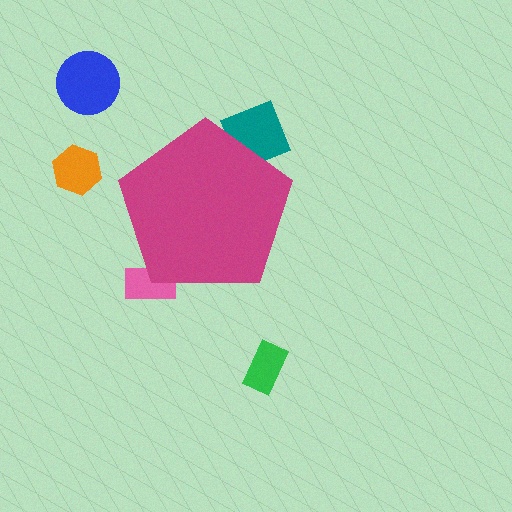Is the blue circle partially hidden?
No, the blue circle is fully visible.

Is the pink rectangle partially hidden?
Yes, the pink rectangle is partially hidden behind the magenta pentagon.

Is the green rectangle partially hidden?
No, the green rectangle is fully visible.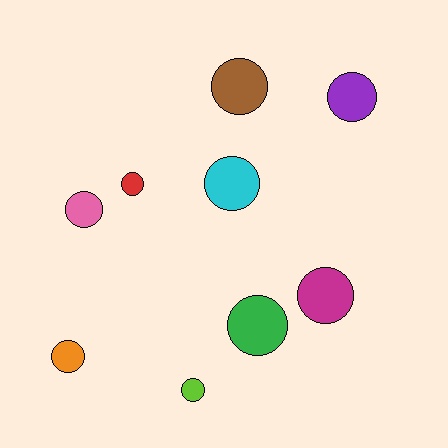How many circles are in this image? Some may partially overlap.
There are 9 circles.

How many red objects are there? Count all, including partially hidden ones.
There is 1 red object.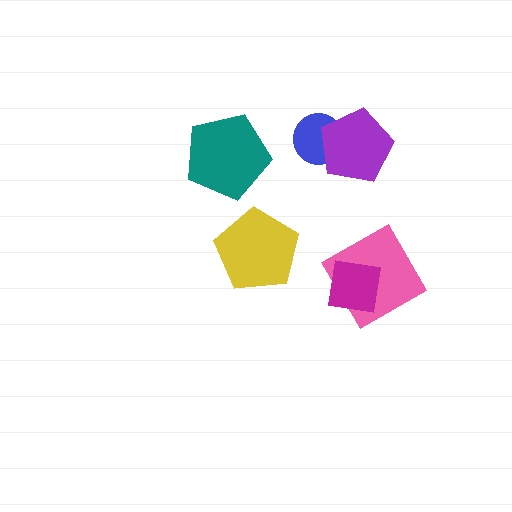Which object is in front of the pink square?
The magenta square is in front of the pink square.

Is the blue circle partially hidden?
Yes, it is partially covered by another shape.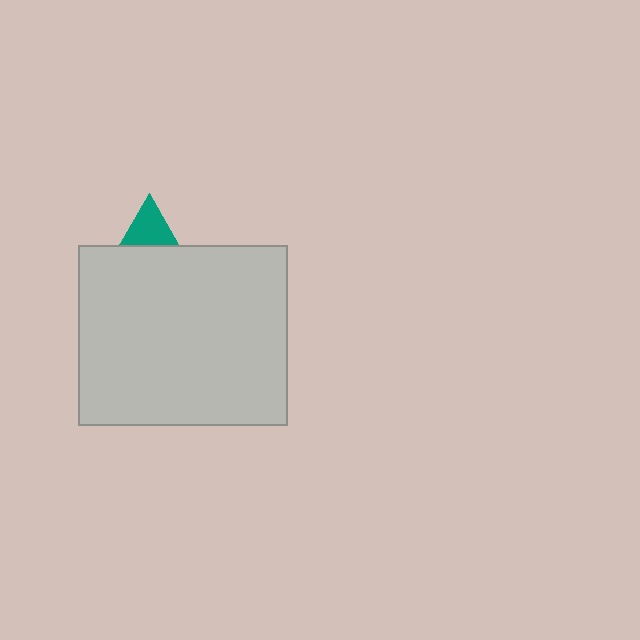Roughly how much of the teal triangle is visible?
A small part of it is visible (roughly 35%).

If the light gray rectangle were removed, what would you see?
You would see the complete teal triangle.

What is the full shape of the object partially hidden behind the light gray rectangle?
The partially hidden object is a teal triangle.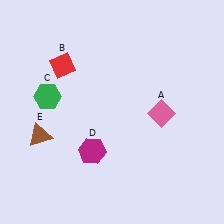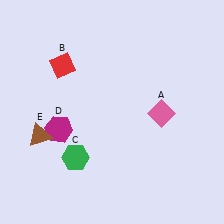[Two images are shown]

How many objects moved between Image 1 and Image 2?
2 objects moved between the two images.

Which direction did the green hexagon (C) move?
The green hexagon (C) moved down.